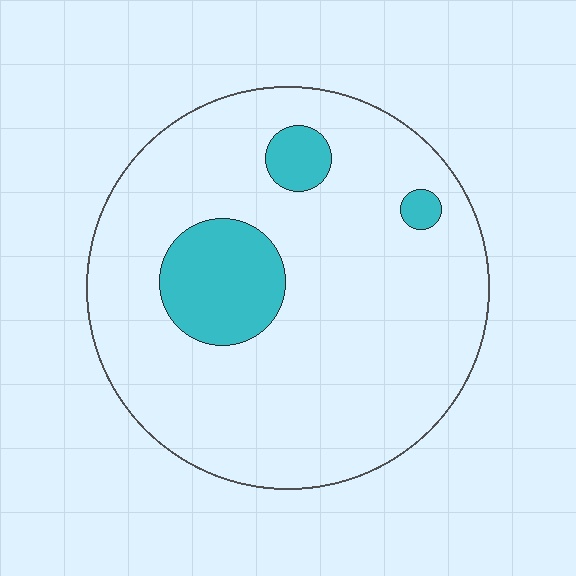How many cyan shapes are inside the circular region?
3.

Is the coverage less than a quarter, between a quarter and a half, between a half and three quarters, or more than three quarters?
Less than a quarter.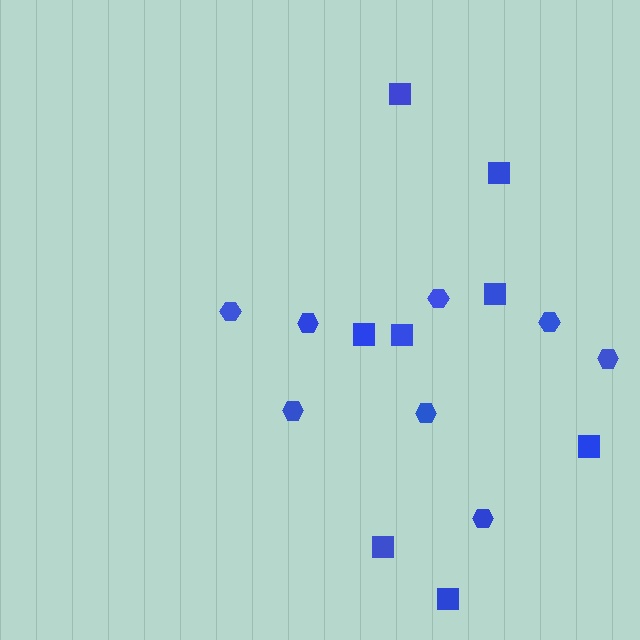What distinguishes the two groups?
There are 2 groups: one group of hexagons (8) and one group of squares (8).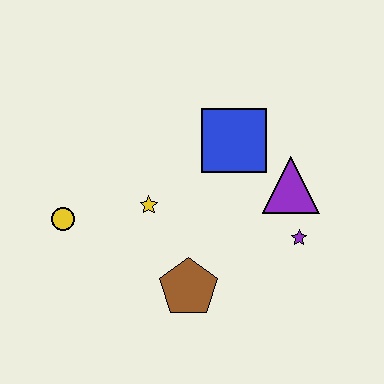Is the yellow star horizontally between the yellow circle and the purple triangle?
Yes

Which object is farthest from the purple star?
The yellow circle is farthest from the purple star.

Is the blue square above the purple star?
Yes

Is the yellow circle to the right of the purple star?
No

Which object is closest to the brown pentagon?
The yellow star is closest to the brown pentagon.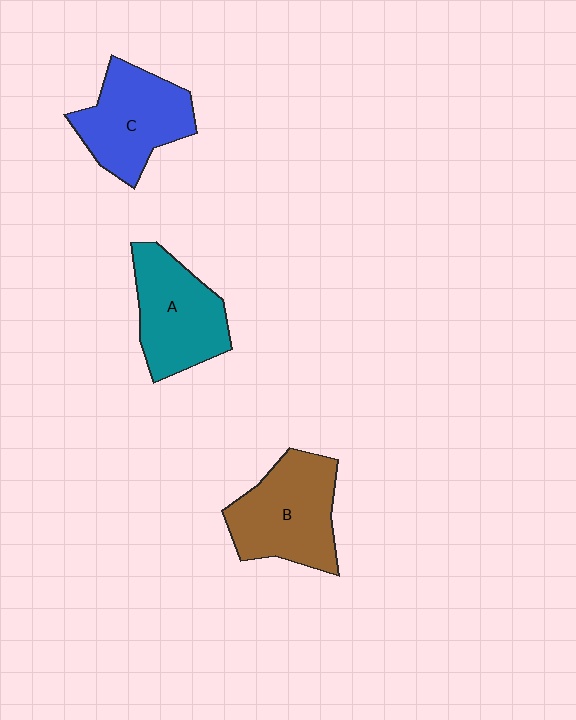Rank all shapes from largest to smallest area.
From largest to smallest: B (brown), C (blue), A (teal).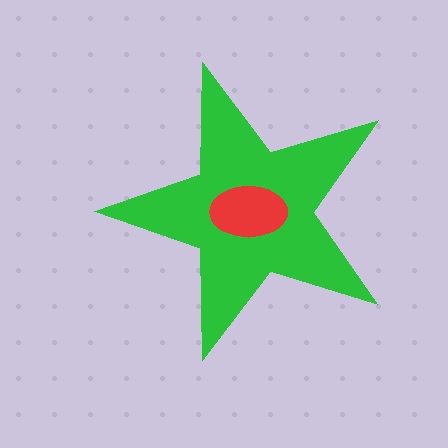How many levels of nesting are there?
2.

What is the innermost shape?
The red ellipse.